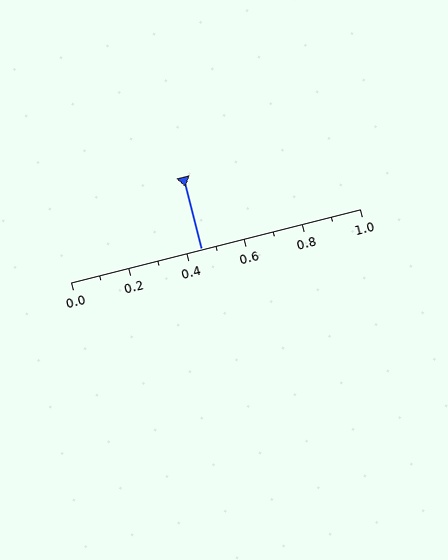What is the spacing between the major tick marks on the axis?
The major ticks are spaced 0.2 apart.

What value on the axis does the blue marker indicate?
The marker indicates approximately 0.45.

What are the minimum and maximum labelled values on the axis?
The axis runs from 0.0 to 1.0.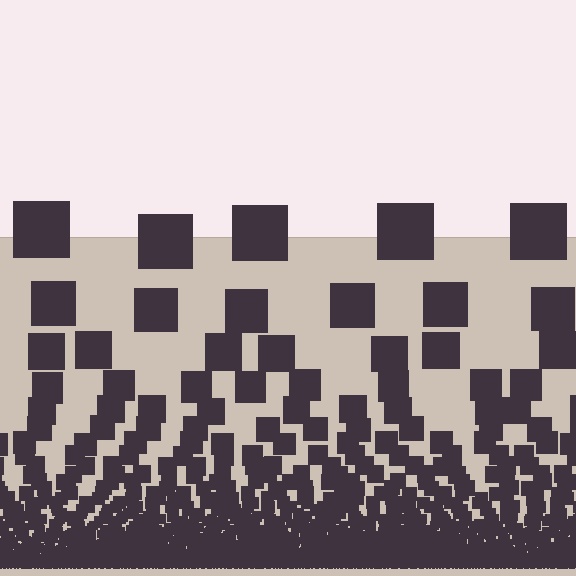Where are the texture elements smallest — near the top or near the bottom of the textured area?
Near the bottom.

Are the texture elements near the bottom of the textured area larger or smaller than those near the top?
Smaller. The gradient is inverted — elements near the bottom are smaller and denser.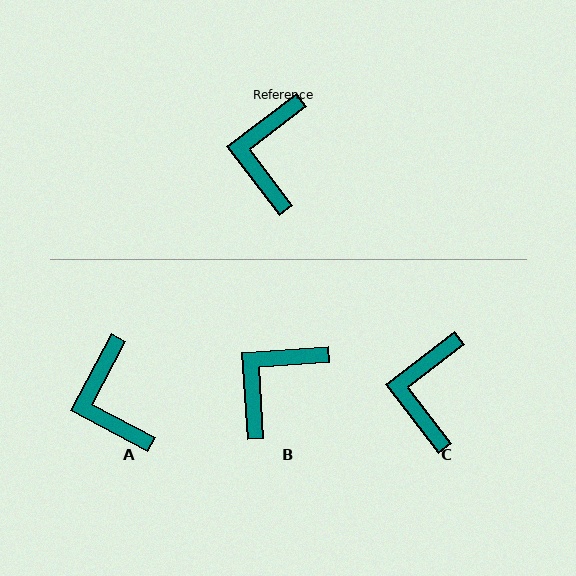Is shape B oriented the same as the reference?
No, it is off by about 34 degrees.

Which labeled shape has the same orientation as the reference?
C.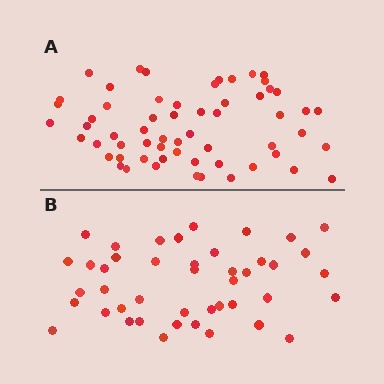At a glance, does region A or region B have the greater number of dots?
Region A (the top region) has more dots.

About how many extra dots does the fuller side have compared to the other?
Region A has approximately 15 more dots than region B.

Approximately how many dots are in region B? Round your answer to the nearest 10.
About 40 dots. (The exact count is 44, which rounds to 40.)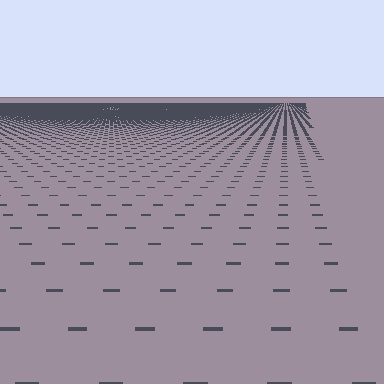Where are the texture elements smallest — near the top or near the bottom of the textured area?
Near the top.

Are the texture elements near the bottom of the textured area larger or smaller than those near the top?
Larger. Near the bottom, elements are closer to the viewer and appear at a bigger on-screen size.